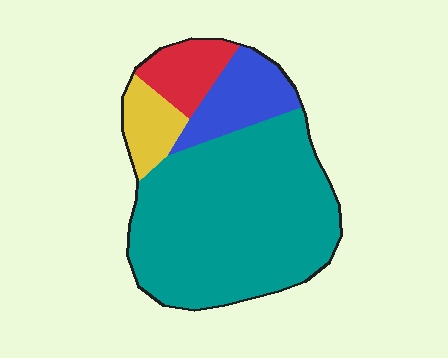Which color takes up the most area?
Teal, at roughly 65%.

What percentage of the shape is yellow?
Yellow takes up about one tenth (1/10) of the shape.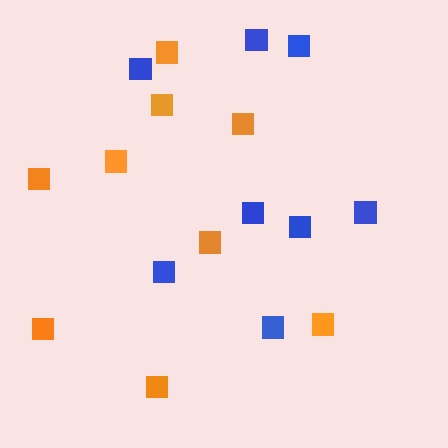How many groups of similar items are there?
There are 2 groups: one group of orange squares (9) and one group of blue squares (8).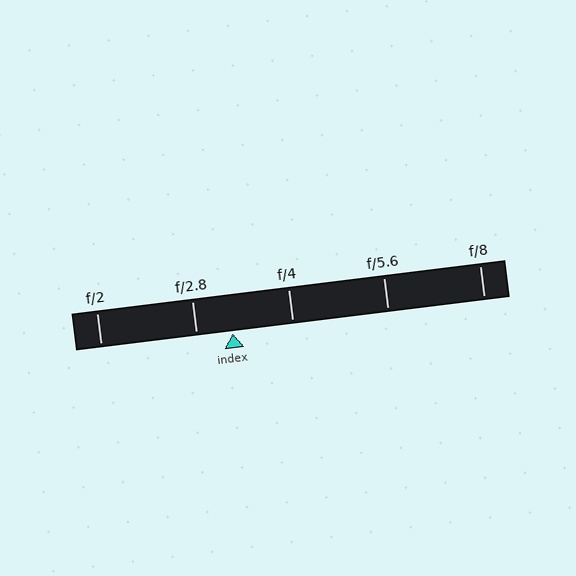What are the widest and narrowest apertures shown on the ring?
The widest aperture shown is f/2 and the narrowest is f/8.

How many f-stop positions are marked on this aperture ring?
There are 5 f-stop positions marked.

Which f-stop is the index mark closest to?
The index mark is closest to f/2.8.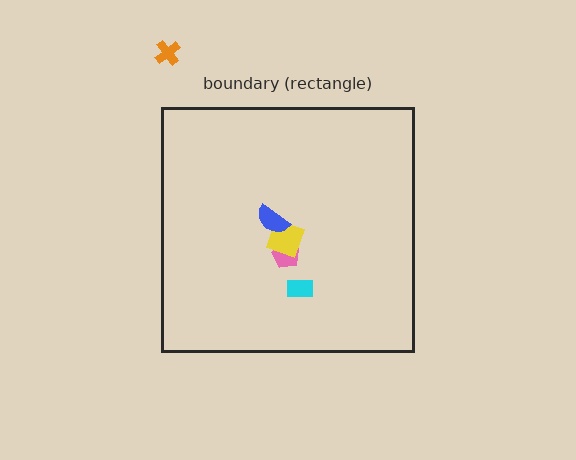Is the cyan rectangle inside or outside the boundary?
Inside.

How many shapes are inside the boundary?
4 inside, 1 outside.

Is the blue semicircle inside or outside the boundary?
Inside.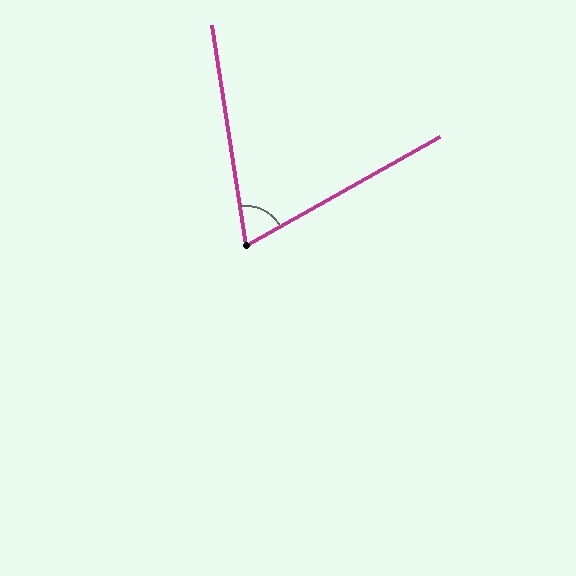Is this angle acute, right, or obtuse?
It is acute.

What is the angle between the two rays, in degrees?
Approximately 69 degrees.